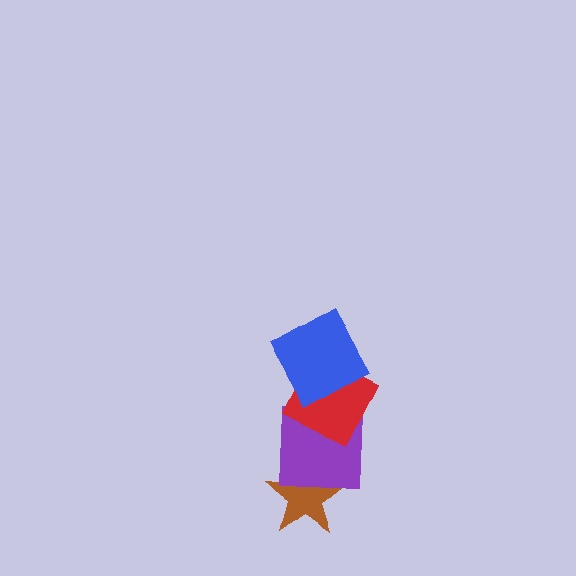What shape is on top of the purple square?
The red square is on top of the purple square.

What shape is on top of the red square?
The blue square is on top of the red square.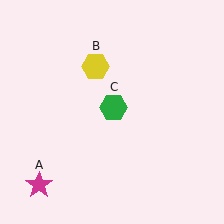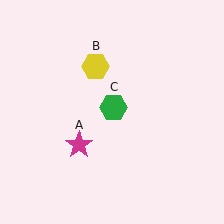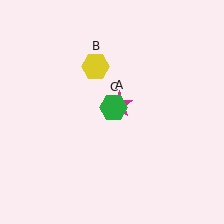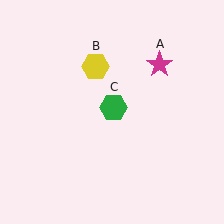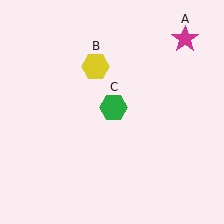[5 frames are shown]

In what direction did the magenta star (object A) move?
The magenta star (object A) moved up and to the right.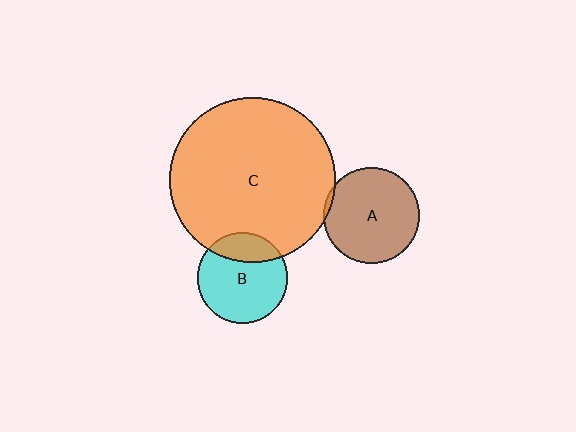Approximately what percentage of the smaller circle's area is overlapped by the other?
Approximately 5%.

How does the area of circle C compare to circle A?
Approximately 3.0 times.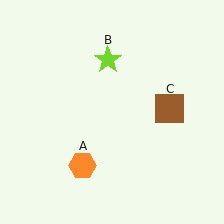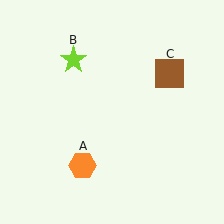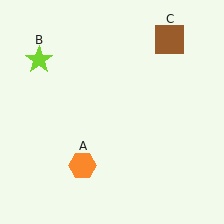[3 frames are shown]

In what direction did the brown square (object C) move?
The brown square (object C) moved up.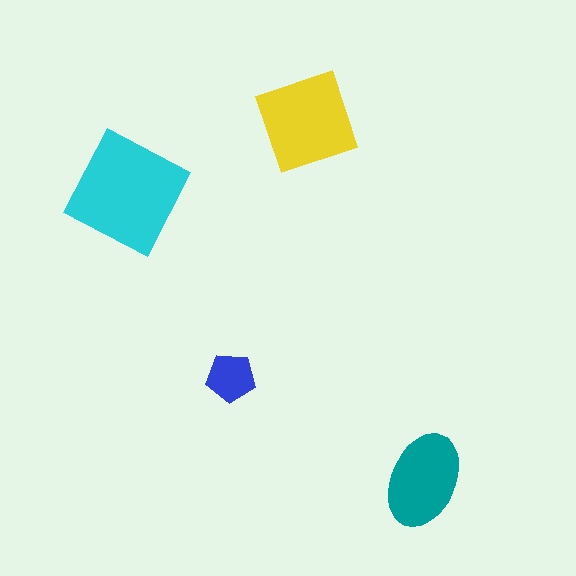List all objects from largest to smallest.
The cyan square, the yellow diamond, the teal ellipse, the blue pentagon.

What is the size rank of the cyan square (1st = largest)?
1st.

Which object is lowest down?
The teal ellipse is bottommost.